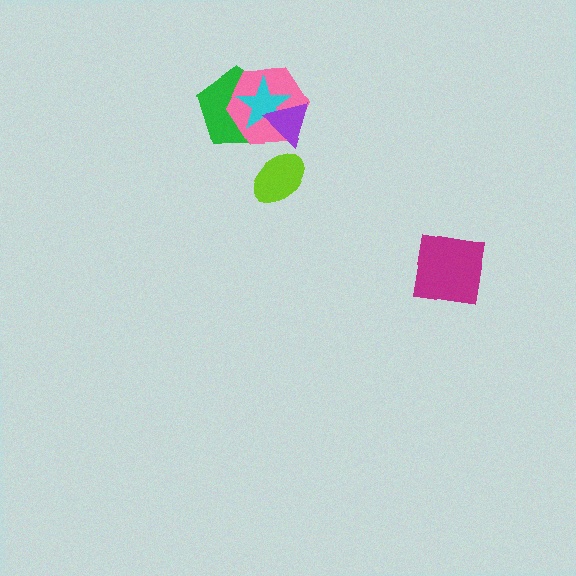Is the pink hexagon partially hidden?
Yes, it is partially covered by another shape.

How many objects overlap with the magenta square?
0 objects overlap with the magenta square.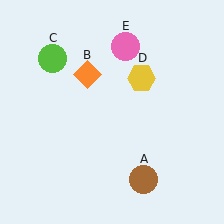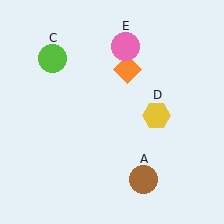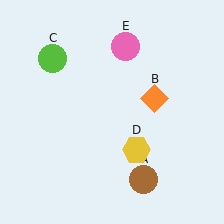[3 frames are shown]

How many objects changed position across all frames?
2 objects changed position: orange diamond (object B), yellow hexagon (object D).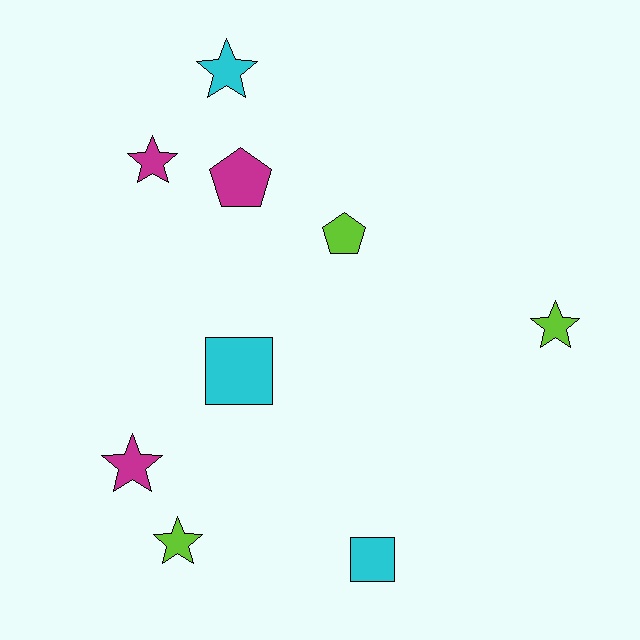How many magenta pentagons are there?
There is 1 magenta pentagon.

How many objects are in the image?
There are 9 objects.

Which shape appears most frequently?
Star, with 5 objects.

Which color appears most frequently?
Magenta, with 3 objects.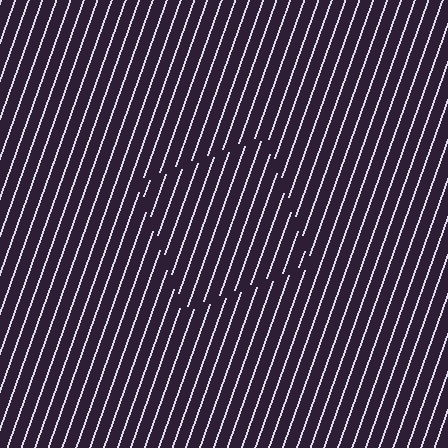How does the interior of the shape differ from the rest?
The interior of the shape contains the same grating, shifted by half a period — the contour is defined by the phase discontinuity where line-ends from the inner and outer gratings abut.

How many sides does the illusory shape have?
4 sides — the line-ends trace a square.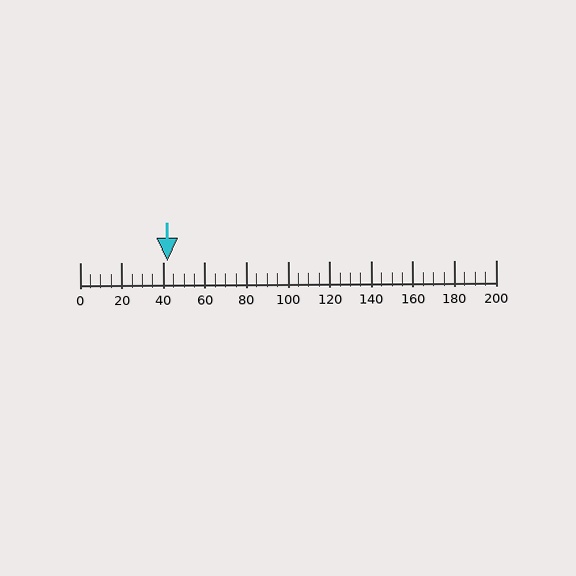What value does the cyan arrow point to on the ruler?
The cyan arrow points to approximately 42.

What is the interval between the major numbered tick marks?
The major tick marks are spaced 20 units apart.